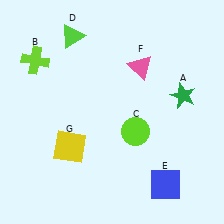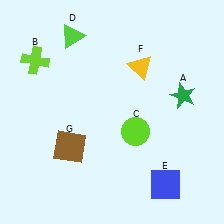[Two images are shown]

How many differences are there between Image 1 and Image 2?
There are 2 differences between the two images.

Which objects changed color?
F changed from pink to yellow. G changed from yellow to brown.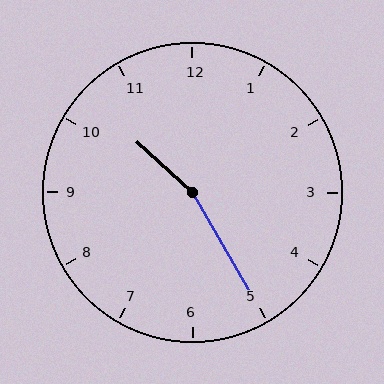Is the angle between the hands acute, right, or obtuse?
It is obtuse.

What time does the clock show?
10:25.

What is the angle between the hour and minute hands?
Approximately 162 degrees.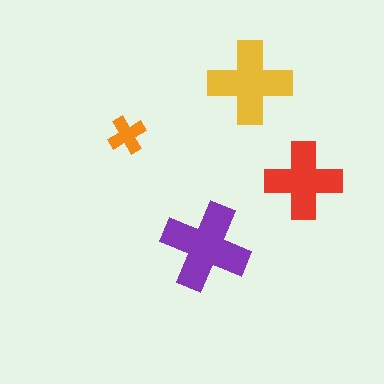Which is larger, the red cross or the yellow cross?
The yellow one.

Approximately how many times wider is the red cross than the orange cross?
About 2 times wider.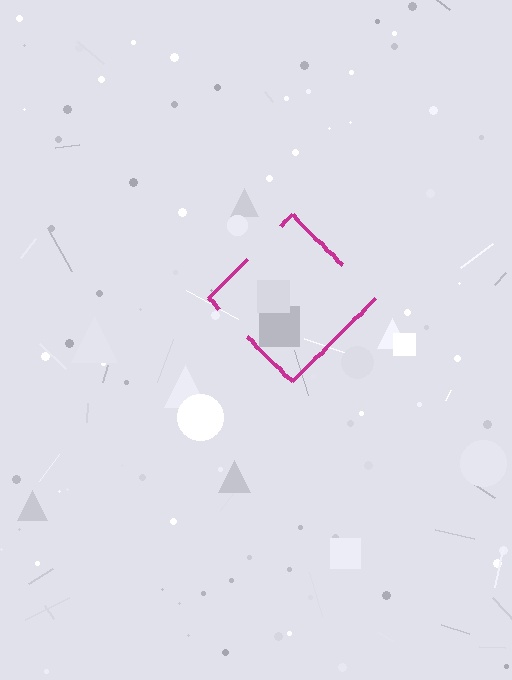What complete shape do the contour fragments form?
The contour fragments form a diamond.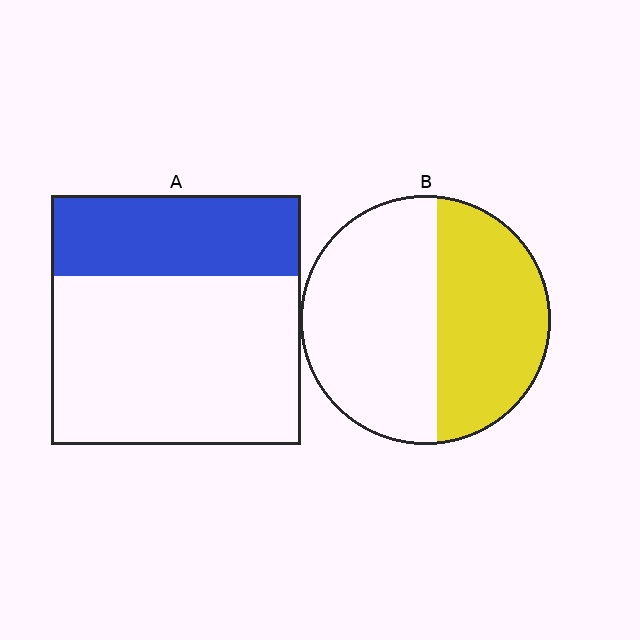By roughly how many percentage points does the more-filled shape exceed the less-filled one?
By roughly 10 percentage points (B over A).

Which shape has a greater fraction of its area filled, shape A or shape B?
Shape B.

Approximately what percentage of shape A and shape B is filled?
A is approximately 30% and B is approximately 45%.